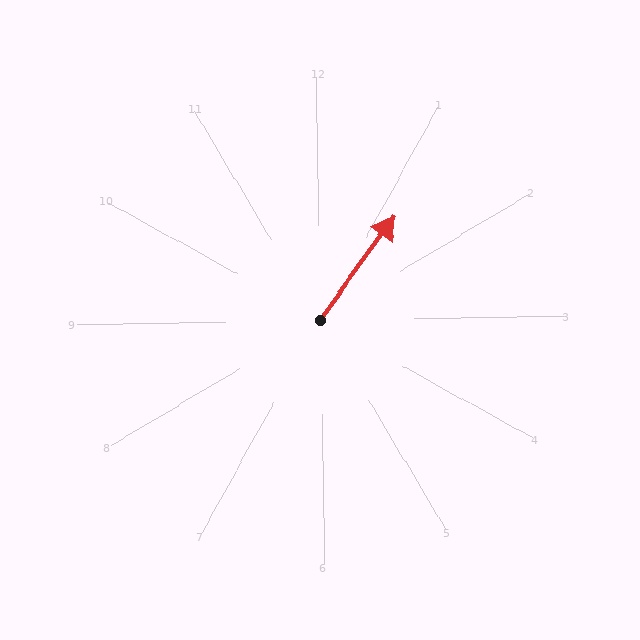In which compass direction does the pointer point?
Northeast.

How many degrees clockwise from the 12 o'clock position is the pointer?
Approximately 37 degrees.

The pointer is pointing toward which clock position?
Roughly 1 o'clock.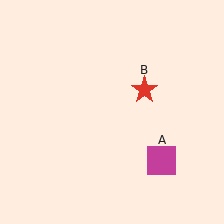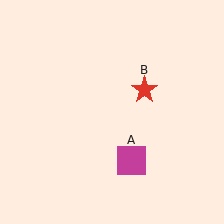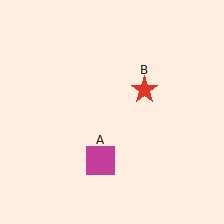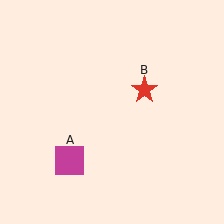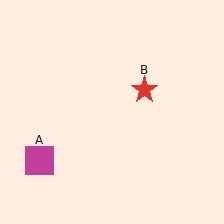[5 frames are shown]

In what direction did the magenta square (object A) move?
The magenta square (object A) moved left.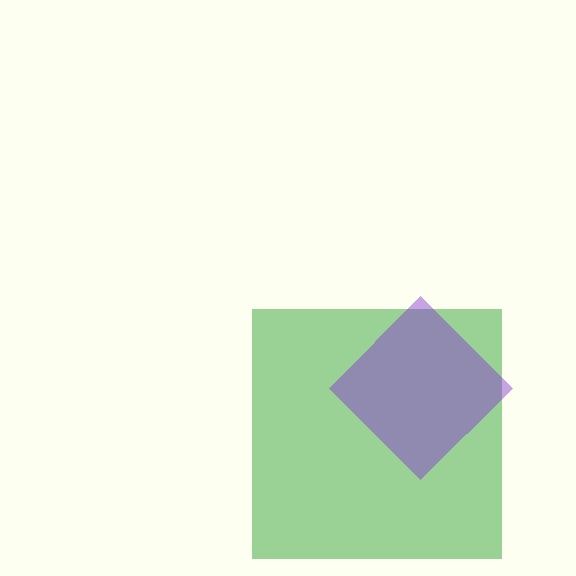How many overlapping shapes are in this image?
There are 2 overlapping shapes in the image.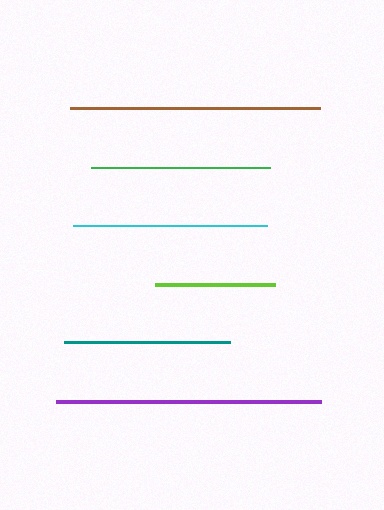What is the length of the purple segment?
The purple segment is approximately 265 pixels long.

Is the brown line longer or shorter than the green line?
The brown line is longer than the green line.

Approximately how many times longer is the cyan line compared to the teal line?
The cyan line is approximately 1.2 times the length of the teal line.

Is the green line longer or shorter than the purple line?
The purple line is longer than the green line.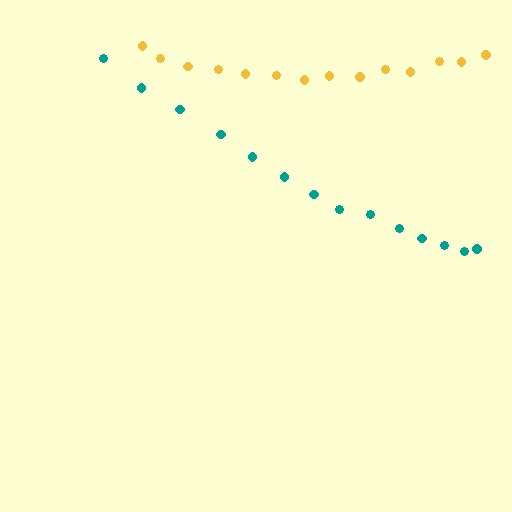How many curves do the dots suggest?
There are 2 distinct paths.